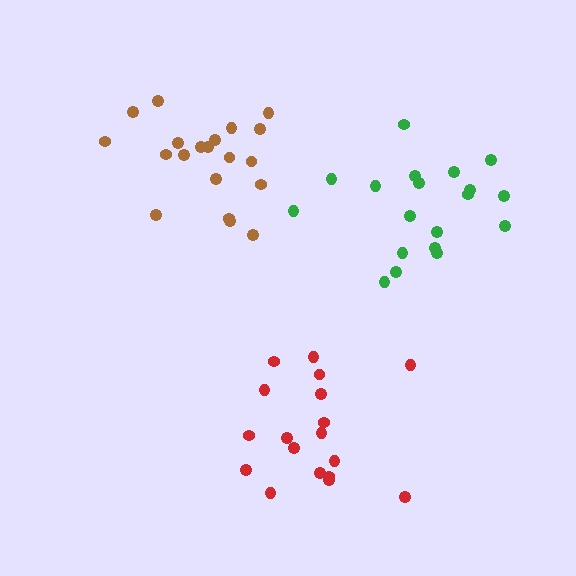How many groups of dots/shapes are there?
There are 3 groups.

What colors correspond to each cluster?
The clusters are colored: red, brown, green.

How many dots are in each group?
Group 1: 18 dots, Group 2: 20 dots, Group 3: 19 dots (57 total).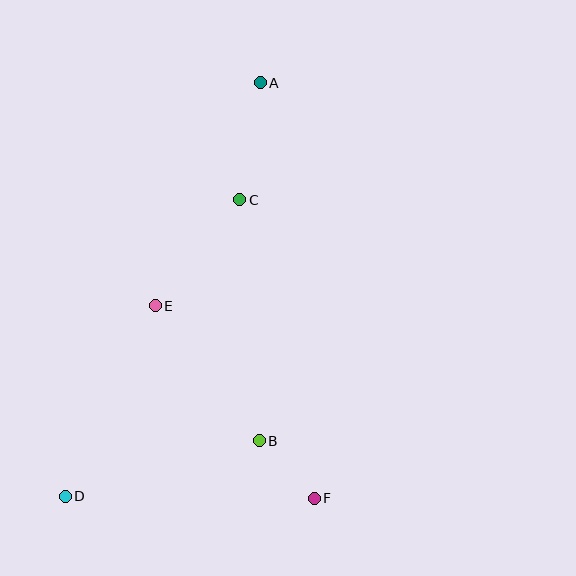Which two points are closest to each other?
Points B and F are closest to each other.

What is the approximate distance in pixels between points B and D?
The distance between B and D is approximately 202 pixels.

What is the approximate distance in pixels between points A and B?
The distance between A and B is approximately 358 pixels.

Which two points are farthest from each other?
Points A and D are farthest from each other.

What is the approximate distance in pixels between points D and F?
The distance between D and F is approximately 249 pixels.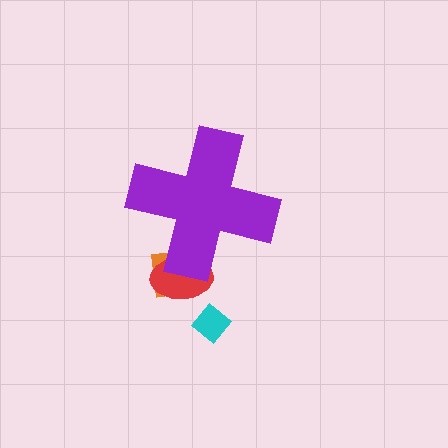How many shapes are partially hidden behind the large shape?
2 shapes are partially hidden.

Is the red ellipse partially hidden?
Yes, the red ellipse is partially hidden behind the purple cross.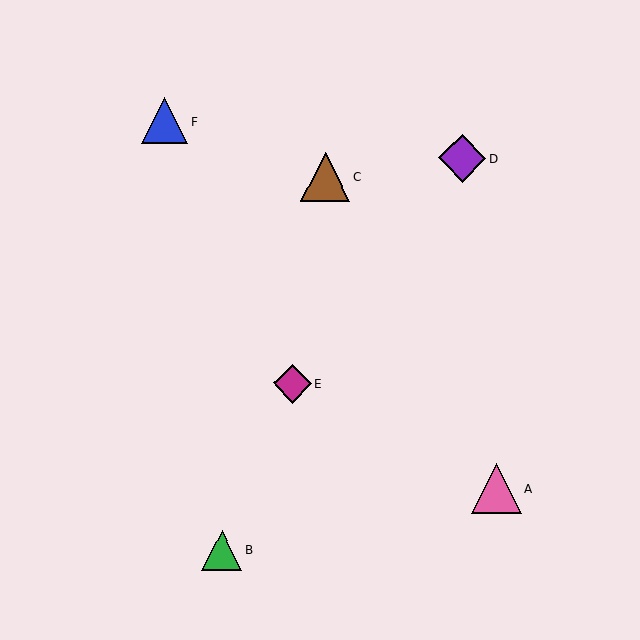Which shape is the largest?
The pink triangle (labeled A) is the largest.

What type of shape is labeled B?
Shape B is a green triangle.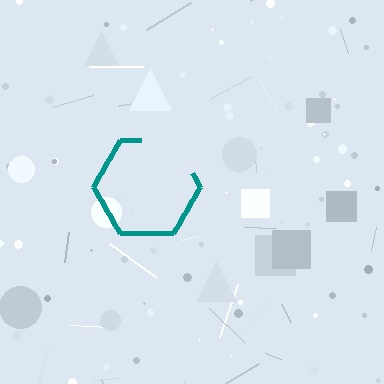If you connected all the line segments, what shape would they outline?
They would outline a hexagon.